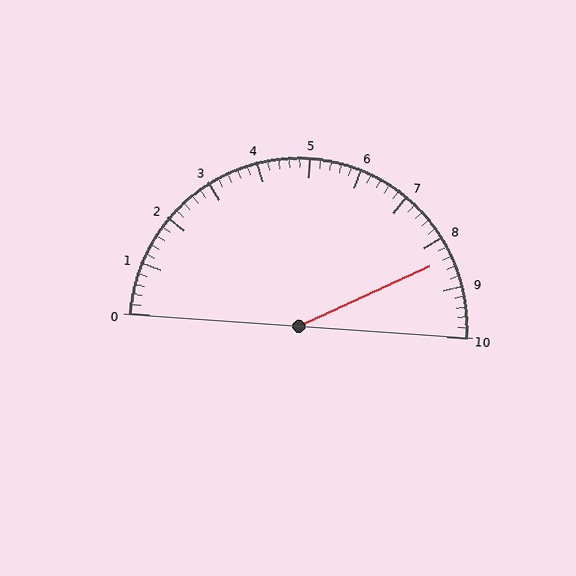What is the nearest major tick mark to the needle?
The nearest major tick mark is 8.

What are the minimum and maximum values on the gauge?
The gauge ranges from 0 to 10.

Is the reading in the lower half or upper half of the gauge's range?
The reading is in the upper half of the range (0 to 10).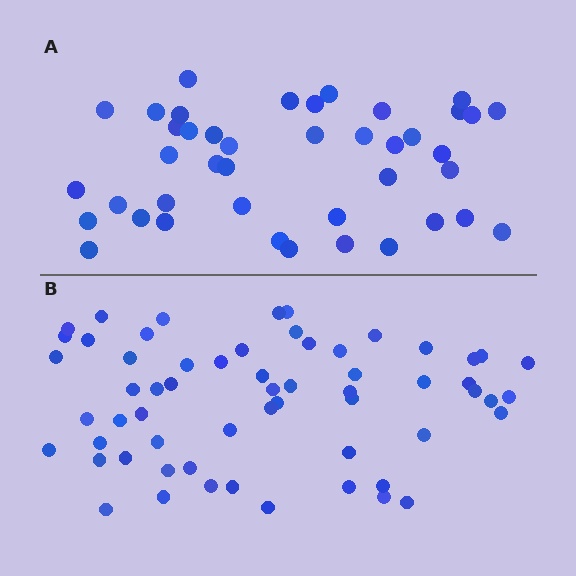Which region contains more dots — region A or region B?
Region B (the bottom region) has more dots.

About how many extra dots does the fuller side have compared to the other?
Region B has approximately 20 more dots than region A.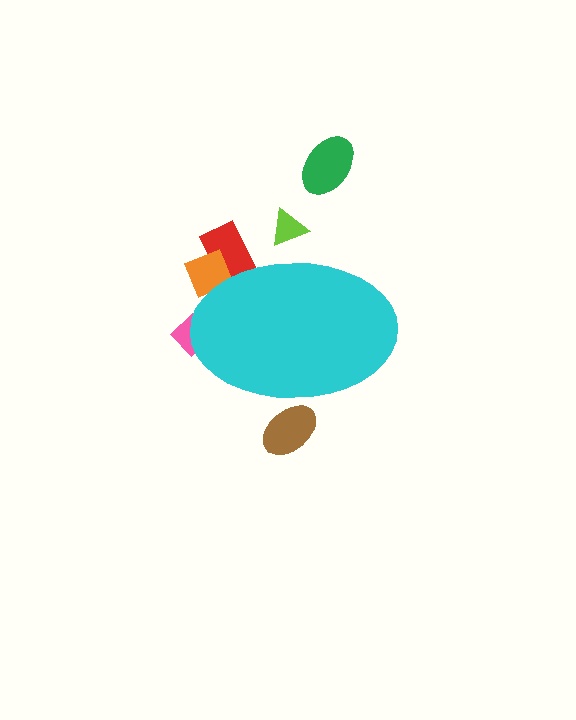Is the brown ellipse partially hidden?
Yes, the brown ellipse is partially hidden behind the cyan ellipse.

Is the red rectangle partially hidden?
Yes, the red rectangle is partially hidden behind the cyan ellipse.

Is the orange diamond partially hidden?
Yes, the orange diamond is partially hidden behind the cyan ellipse.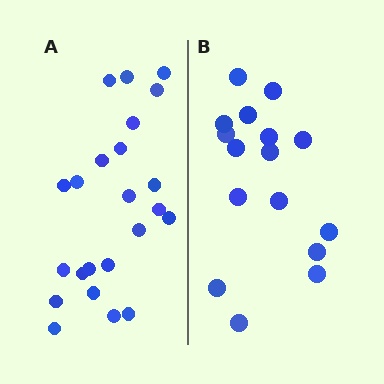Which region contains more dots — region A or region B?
Region A (the left region) has more dots.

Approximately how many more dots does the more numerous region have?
Region A has roughly 8 or so more dots than region B.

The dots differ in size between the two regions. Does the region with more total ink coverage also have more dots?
No. Region B has more total ink coverage because its dots are larger, but region A actually contains more individual dots. Total area can be misleading — the number of items is what matters here.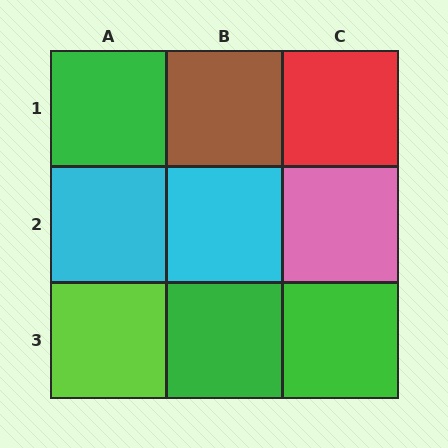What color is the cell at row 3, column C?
Green.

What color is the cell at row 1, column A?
Green.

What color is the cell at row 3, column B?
Green.